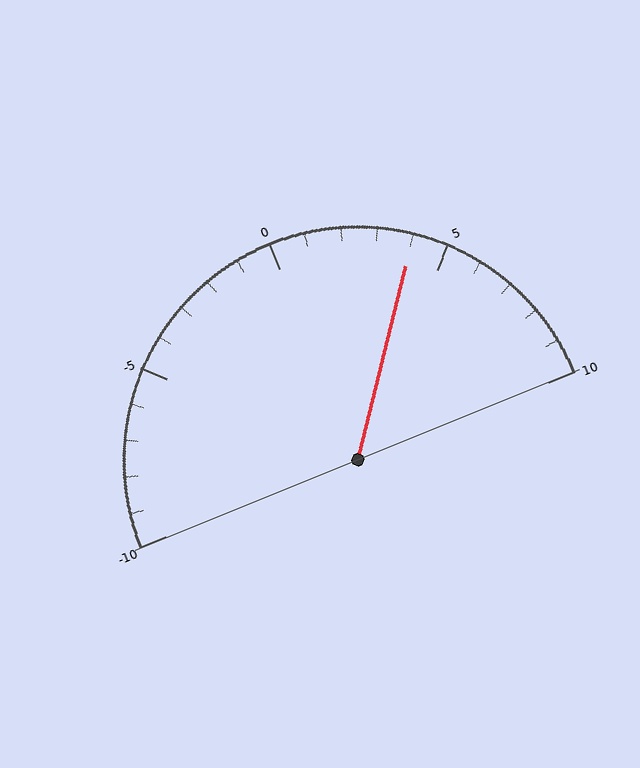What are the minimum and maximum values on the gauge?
The gauge ranges from -10 to 10.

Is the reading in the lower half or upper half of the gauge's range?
The reading is in the upper half of the range (-10 to 10).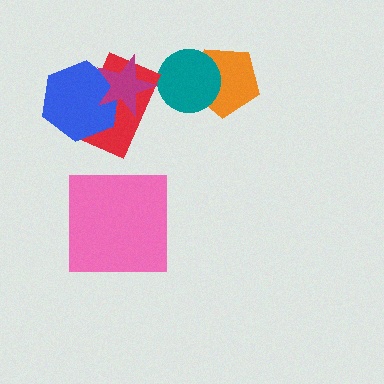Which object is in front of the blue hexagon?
The magenta star is in front of the blue hexagon.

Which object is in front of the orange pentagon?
The teal circle is in front of the orange pentagon.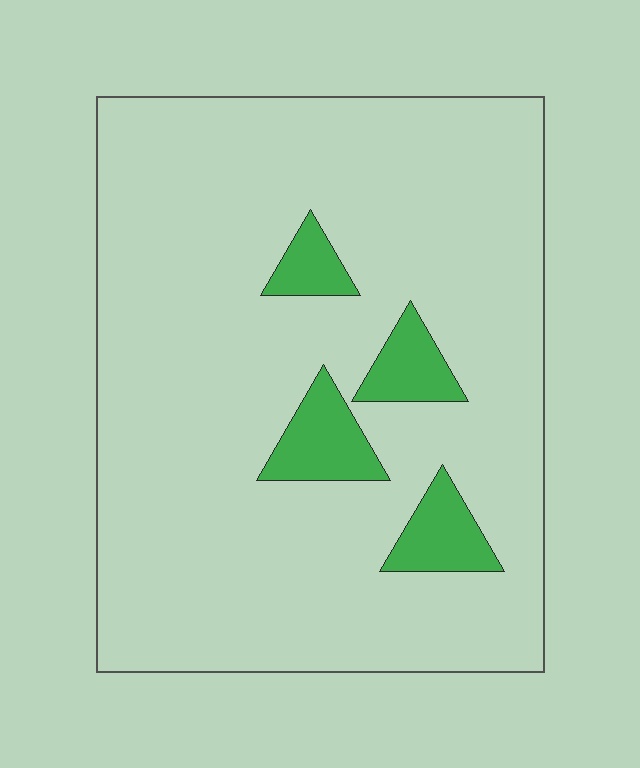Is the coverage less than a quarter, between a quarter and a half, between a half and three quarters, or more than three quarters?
Less than a quarter.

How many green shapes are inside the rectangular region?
4.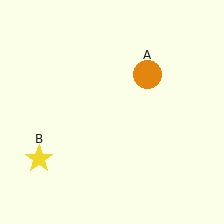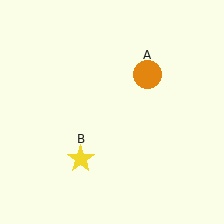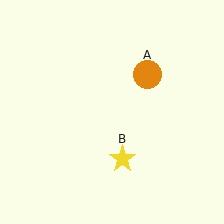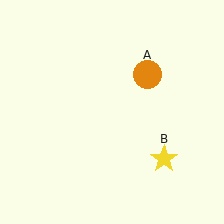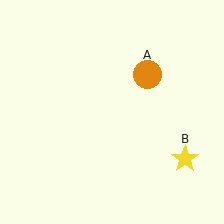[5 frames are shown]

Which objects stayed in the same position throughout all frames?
Orange circle (object A) remained stationary.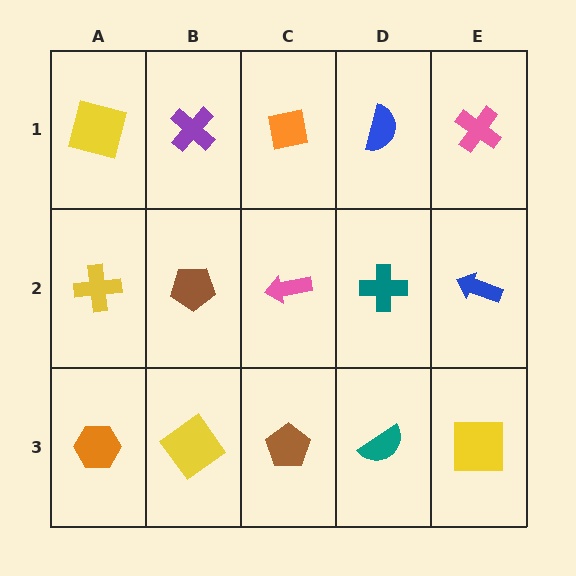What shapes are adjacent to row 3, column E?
A blue arrow (row 2, column E), a teal semicircle (row 3, column D).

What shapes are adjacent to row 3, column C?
A pink arrow (row 2, column C), a yellow diamond (row 3, column B), a teal semicircle (row 3, column D).